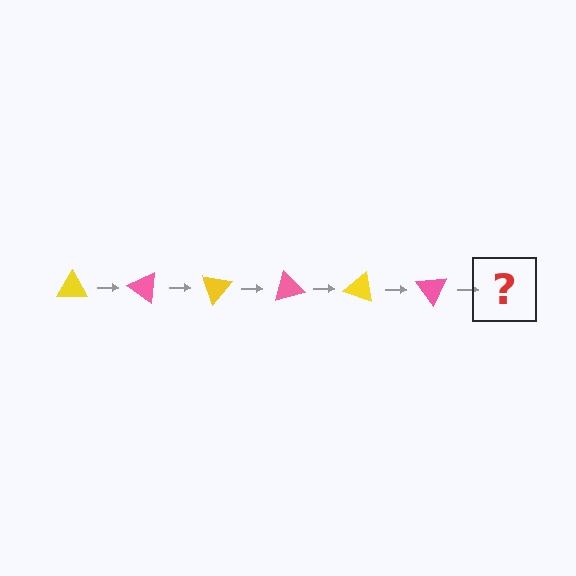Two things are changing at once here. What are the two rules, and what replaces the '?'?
The two rules are that it rotates 35 degrees each step and the color cycles through yellow and pink. The '?' should be a yellow triangle, rotated 210 degrees from the start.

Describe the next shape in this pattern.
It should be a yellow triangle, rotated 210 degrees from the start.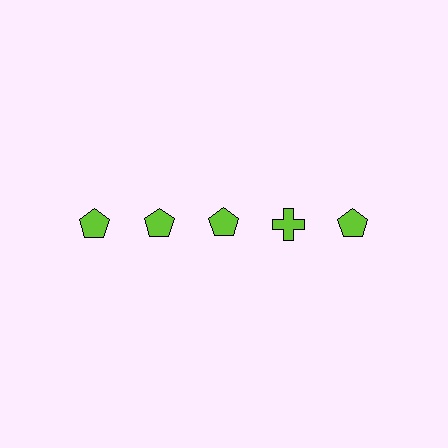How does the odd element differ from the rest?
It has a different shape: cross instead of pentagon.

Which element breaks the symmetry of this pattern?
The lime cross in the top row, second from right column breaks the symmetry. All other shapes are lime pentagons.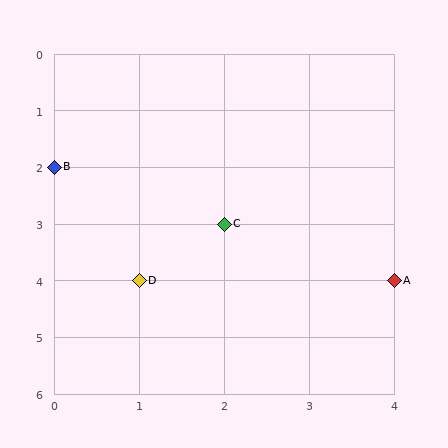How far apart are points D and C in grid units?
Points D and C are 1 column and 1 row apart (about 1.4 grid units diagonally).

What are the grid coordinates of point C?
Point C is at grid coordinates (2, 3).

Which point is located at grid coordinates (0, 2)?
Point B is at (0, 2).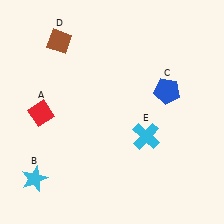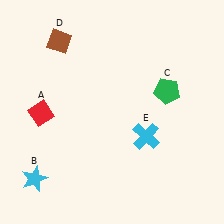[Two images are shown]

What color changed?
The pentagon (C) changed from blue in Image 1 to green in Image 2.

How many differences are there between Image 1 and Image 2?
There is 1 difference between the two images.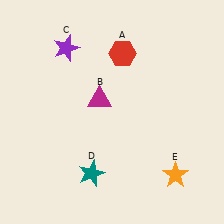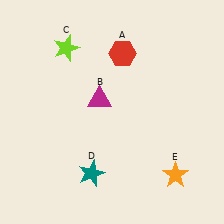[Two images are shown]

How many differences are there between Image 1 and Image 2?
There is 1 difference between the two images.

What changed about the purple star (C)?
In Image 1, C is purple. In Image 2, it changed to lime.